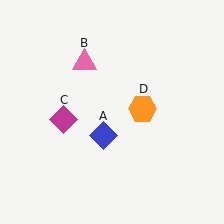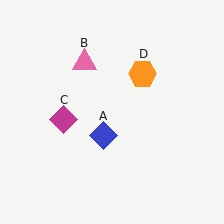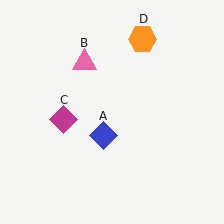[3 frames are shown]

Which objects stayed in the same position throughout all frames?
Blue diamond (object A) and pink triangle (object B) and magenta diamond (object C) remained stationary.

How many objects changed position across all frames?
1 object changed position: orange hexagon (object D).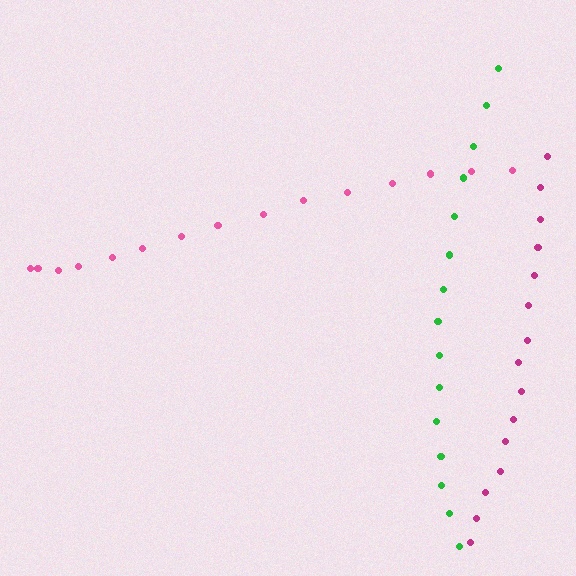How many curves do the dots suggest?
There are 3 distinct paths.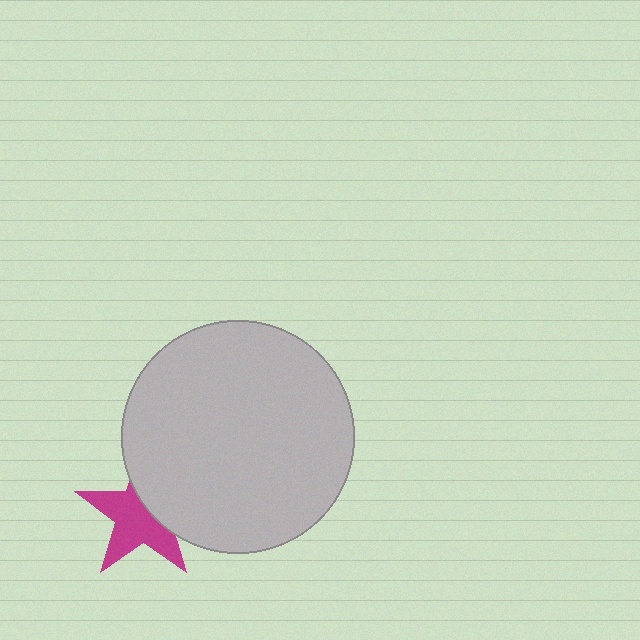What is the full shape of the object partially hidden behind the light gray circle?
The partially hidden object is a magenta star.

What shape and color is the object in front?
The object in front is a light gray circle.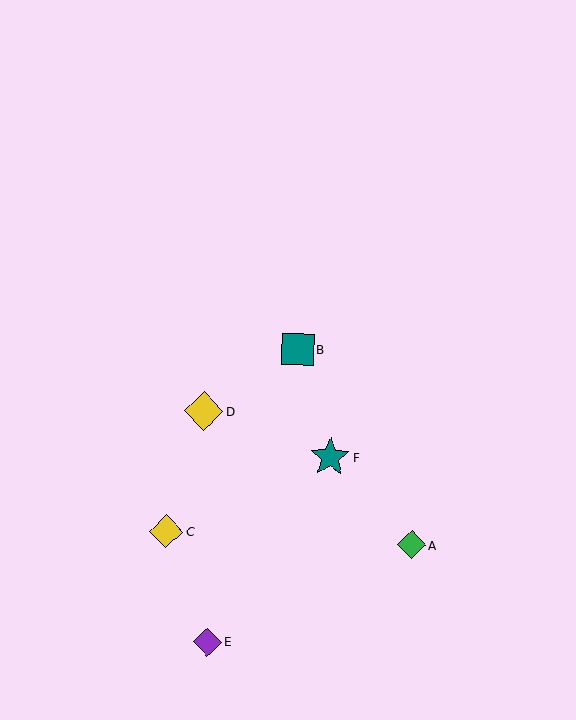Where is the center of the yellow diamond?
The center of the yellow diamond is at (166, 531).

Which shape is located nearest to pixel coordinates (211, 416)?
The yellow diamond (labeled D) at (204, 411) is nearest to that location.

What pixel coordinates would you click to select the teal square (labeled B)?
Click at (298, 349) to select the teal square B.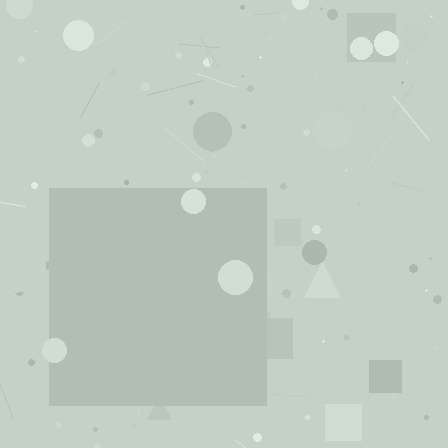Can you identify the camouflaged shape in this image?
The camouflaged shape is a square.